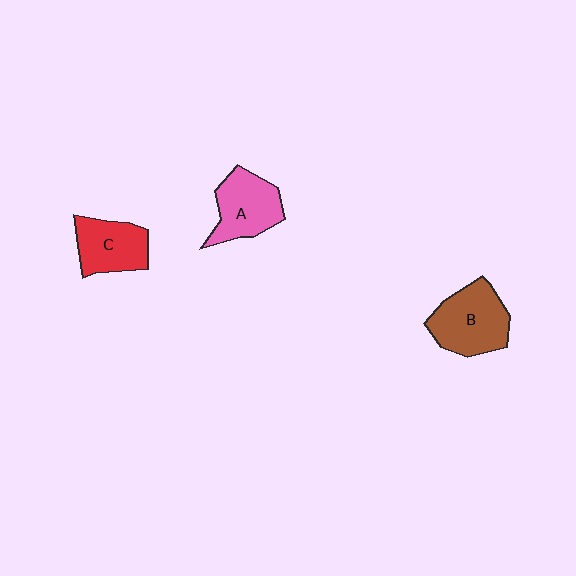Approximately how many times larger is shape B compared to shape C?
Approximately 1.3 times.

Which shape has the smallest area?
Shape C (red).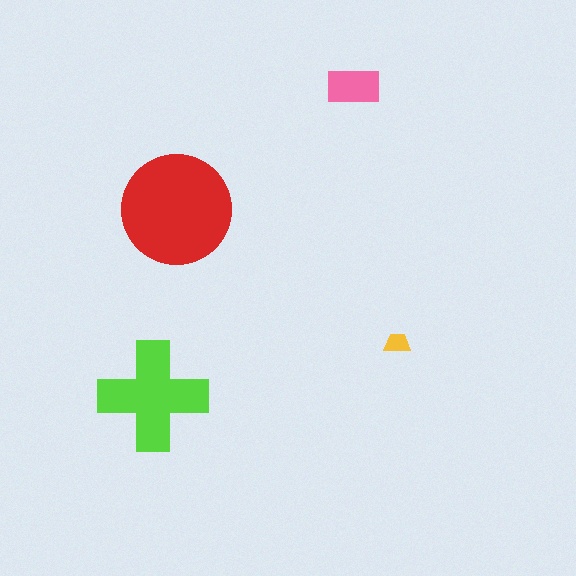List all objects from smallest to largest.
The yellow trapezoid, the pink rectangle, the lime cross, the red circle.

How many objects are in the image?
There are 4 objects in the image.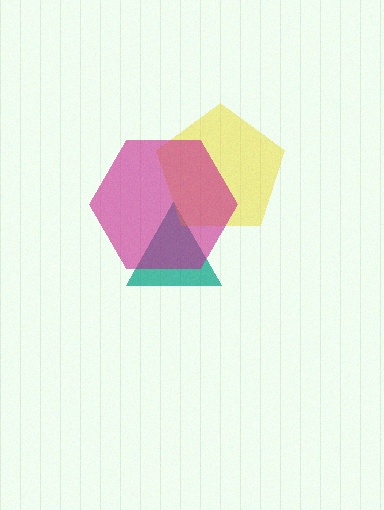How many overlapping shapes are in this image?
There are 3 overlapping shapes in the image.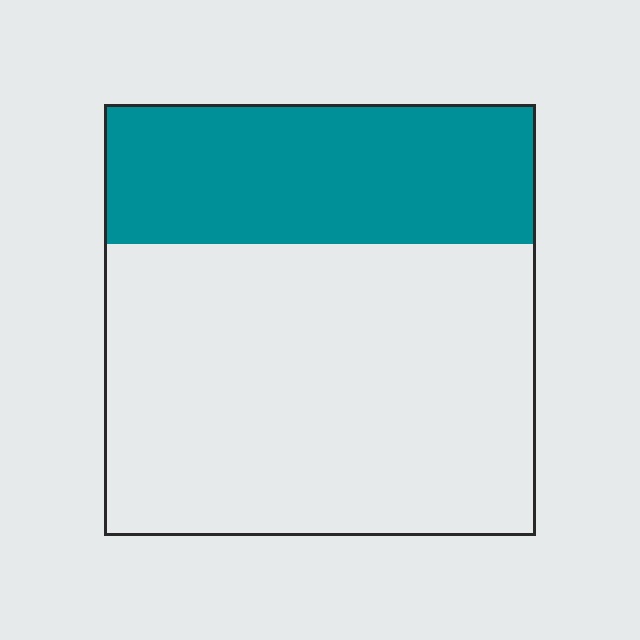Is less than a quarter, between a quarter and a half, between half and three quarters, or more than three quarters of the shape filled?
Between a quarter and a half.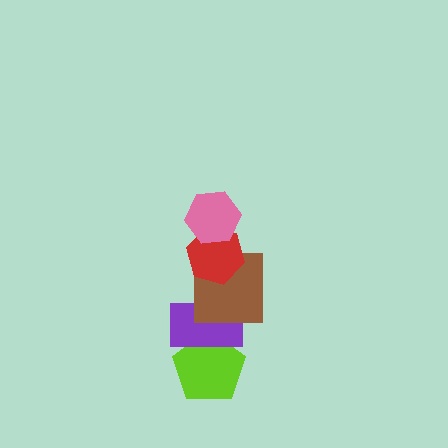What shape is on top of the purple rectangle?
The brown square is on top of the purple rectangle.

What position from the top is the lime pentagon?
The lime pentagon is 5th from the top.